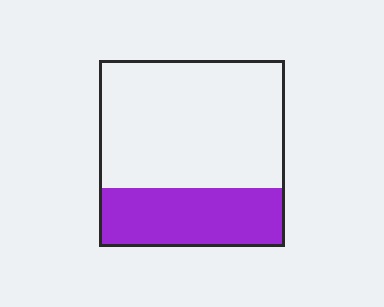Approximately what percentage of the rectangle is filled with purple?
Approximately 30%.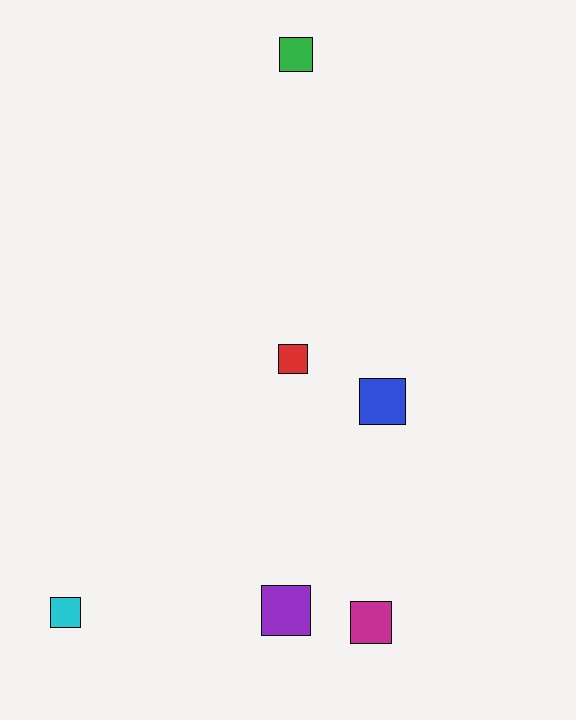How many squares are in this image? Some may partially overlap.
There are 6 squares.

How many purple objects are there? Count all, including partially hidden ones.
There is 1 purple object.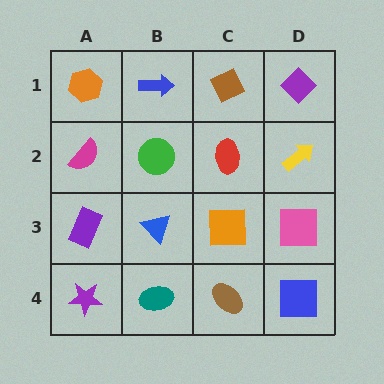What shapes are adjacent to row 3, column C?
A red ellipse (row 2, column C), a brown ellipse (row 4, column C), a blue triangle (row 3, column B), a pink square (row 3, column D).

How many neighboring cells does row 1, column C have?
3.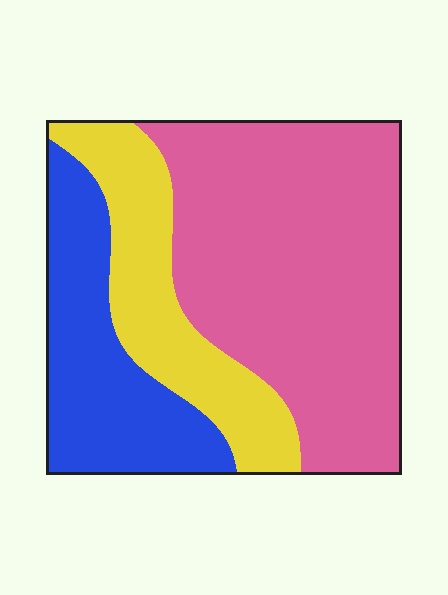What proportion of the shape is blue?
Blue covers 24% of the shape.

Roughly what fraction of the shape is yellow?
Yellow takes up about one fifth (1/5) of the shape.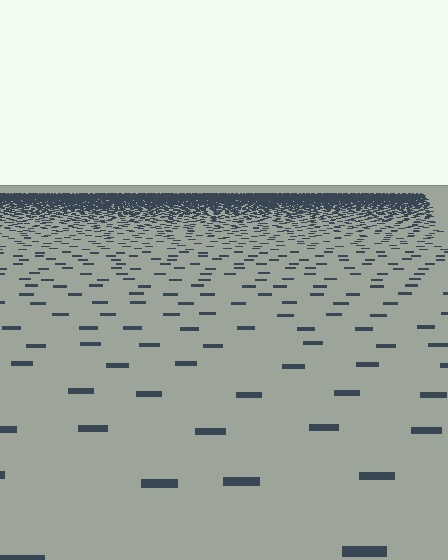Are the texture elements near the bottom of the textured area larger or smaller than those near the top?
Larger. Near the bottom, elements are closer to the viewer and appear at a bigger on-screen size.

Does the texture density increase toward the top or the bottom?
Density increases toward the top.